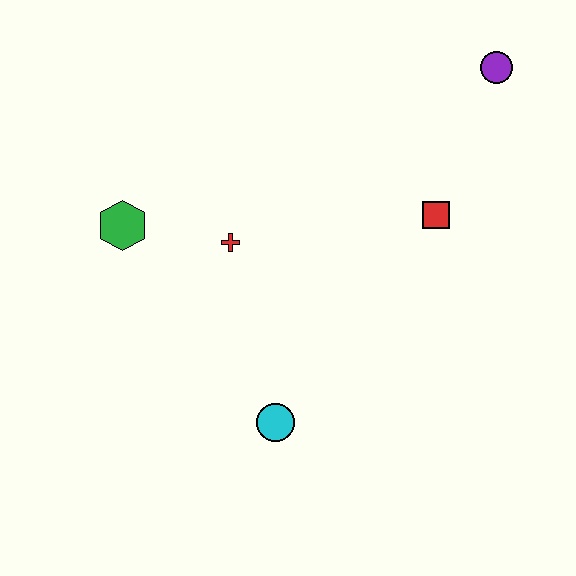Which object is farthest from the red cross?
The purple circle is farthest from the red cross.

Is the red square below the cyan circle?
No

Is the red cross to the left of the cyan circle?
Yes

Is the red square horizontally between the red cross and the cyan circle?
No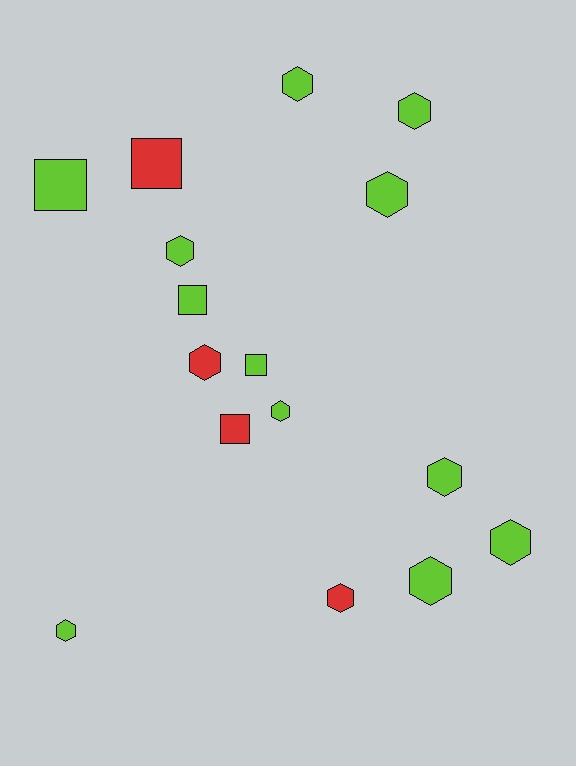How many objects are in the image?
There are 16 objects.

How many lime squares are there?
There are 3 lime squares.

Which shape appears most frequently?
Hexagon, with 11 objects.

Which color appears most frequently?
Lime, with 12 objects.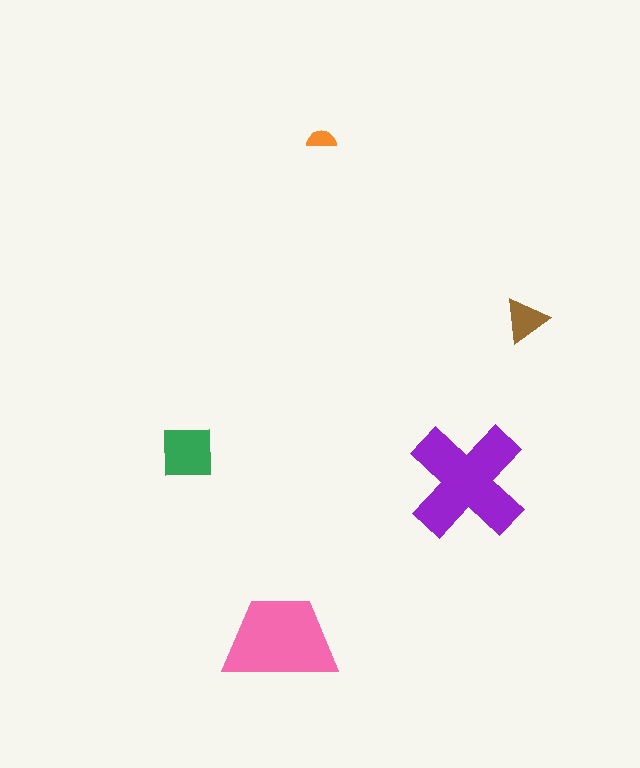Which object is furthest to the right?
The brown triangle is rightmost.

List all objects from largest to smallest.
The purple cross, the pink trapezoid, the green square, the brown triangle, the orange semicircle.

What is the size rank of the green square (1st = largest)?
3rd.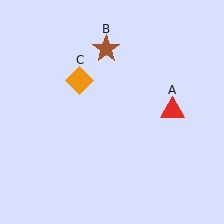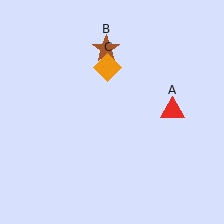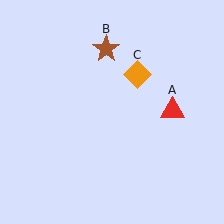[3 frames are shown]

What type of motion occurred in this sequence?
The orange diamond (object C) rotated clockwise around the center of the scene.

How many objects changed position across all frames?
1 object changed position: orange diamond (object C).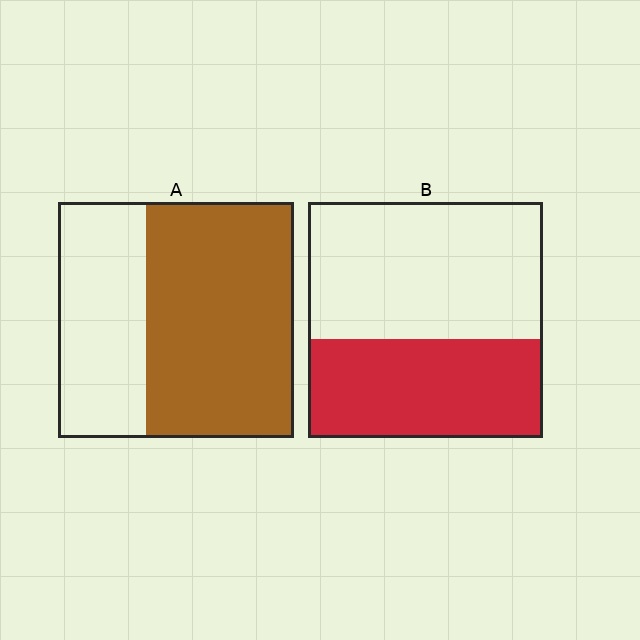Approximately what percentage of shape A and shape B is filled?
A is approximately 65% and B is approximately 40%.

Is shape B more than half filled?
No.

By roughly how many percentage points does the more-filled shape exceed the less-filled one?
By roughly 20 percentage points (A over B).